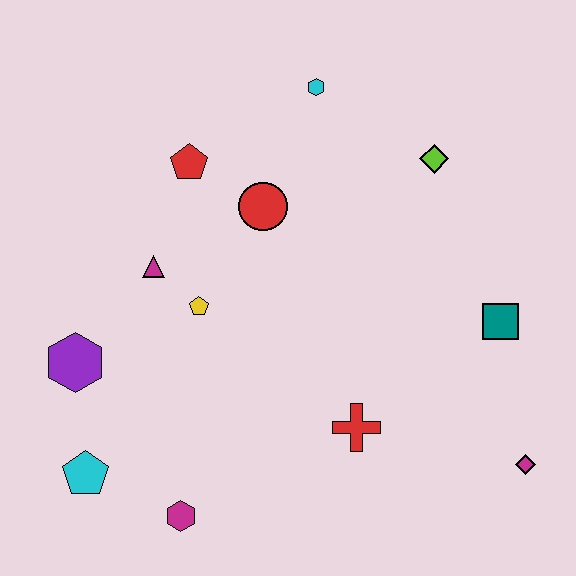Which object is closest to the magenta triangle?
The yellow pentagon is closest to the magenta triangle.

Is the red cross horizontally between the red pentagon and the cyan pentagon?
No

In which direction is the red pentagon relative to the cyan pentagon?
The red pentagon is above the cyan pentagon.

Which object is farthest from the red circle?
The magenta diamond is farthest from the red circle.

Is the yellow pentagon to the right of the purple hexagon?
Yes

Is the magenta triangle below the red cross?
No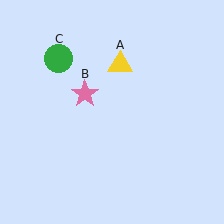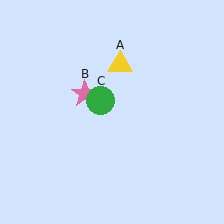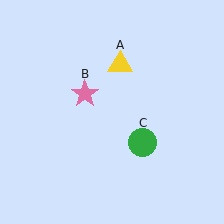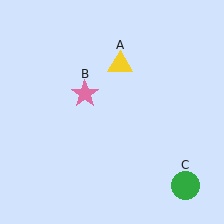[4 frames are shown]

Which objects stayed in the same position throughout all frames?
Yellow triangle (object A) and pink star (object B) remained stationary.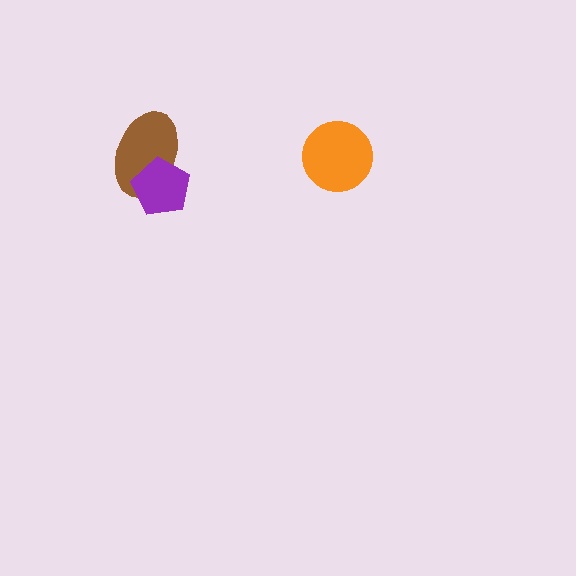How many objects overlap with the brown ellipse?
1 object overlaps with the brown ellipse.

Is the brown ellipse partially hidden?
Yes, it is partially covered by another shape.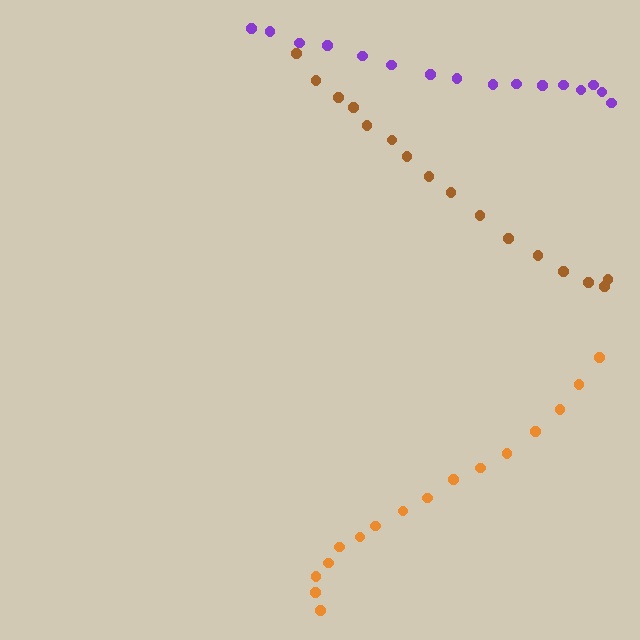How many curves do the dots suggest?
There are 3 distinct paths.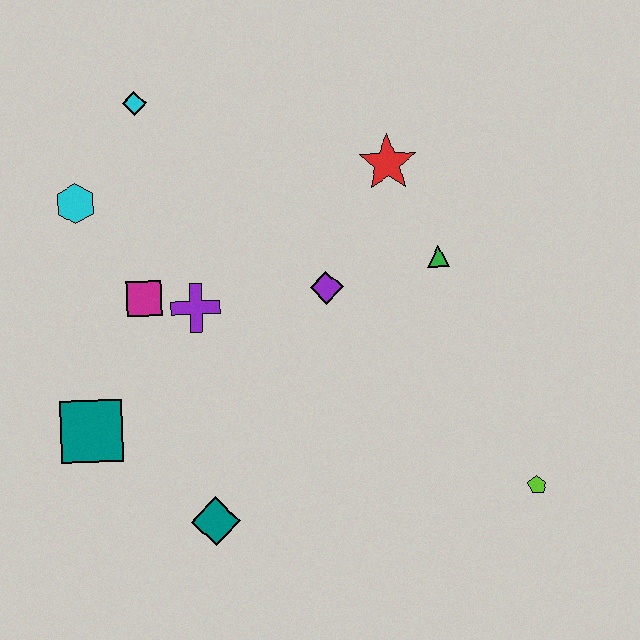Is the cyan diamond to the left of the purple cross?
Yes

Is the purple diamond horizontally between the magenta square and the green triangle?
Yes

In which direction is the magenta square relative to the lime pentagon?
The magenta square is to the left of the lime pentagon.